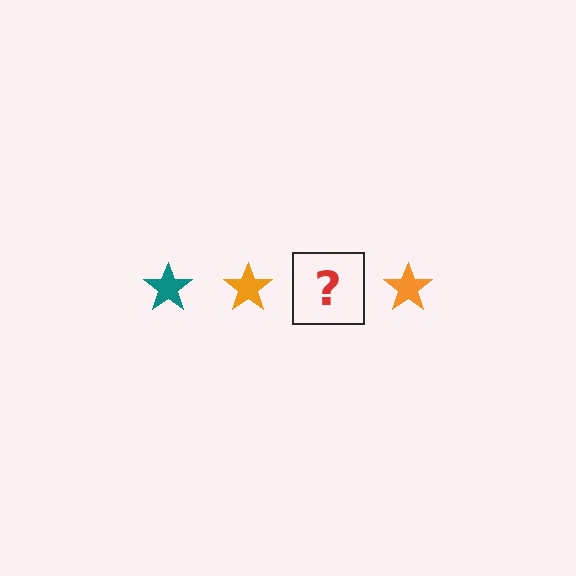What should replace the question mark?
The question mark should be replaced with a teal star.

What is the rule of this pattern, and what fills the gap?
The rule is that the pattern cycles through teal, orange stars. The gap should be filled with a teal star.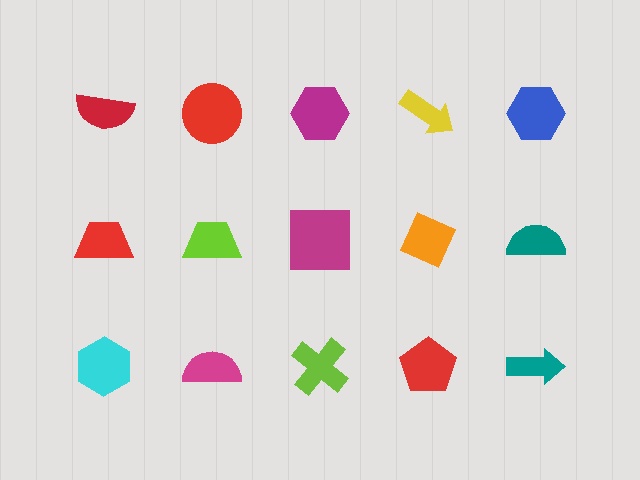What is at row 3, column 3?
A lime cross.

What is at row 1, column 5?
A blue hexagon.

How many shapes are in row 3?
5 shapes.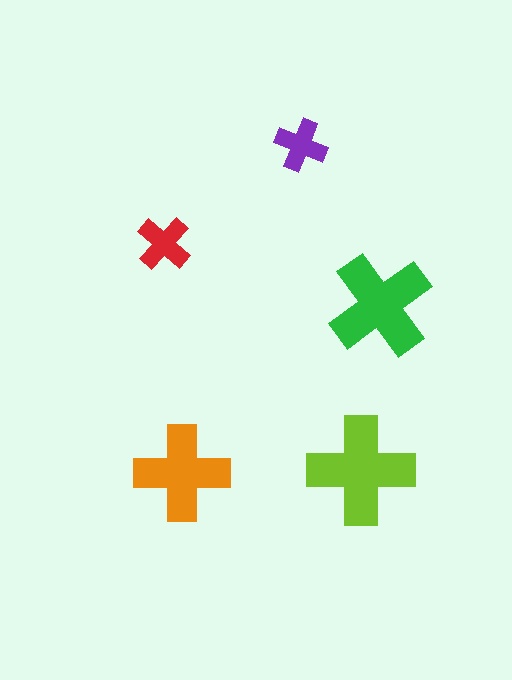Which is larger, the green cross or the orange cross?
The green one.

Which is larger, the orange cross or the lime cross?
The lime one.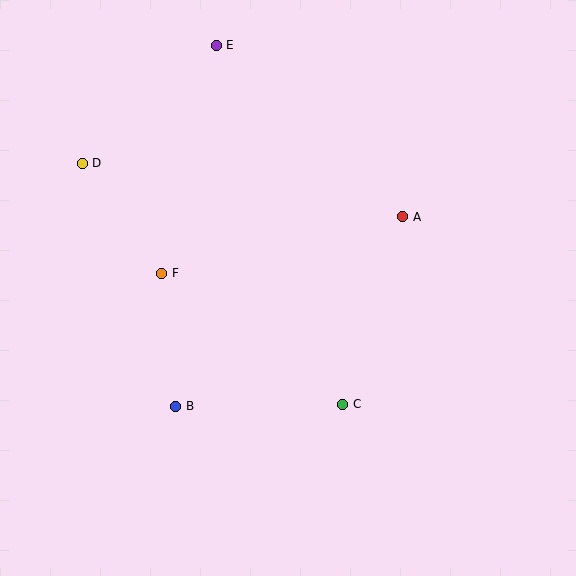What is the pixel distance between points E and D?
The distance between E and D is 178 pixels.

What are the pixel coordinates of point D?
Point D is at (82, 163).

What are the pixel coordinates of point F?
Point F is at (162, 273).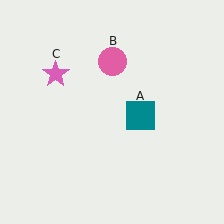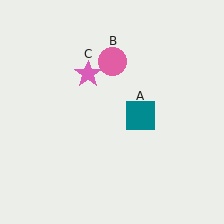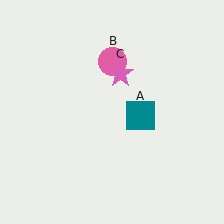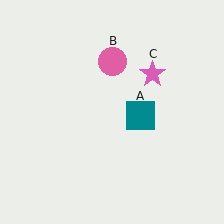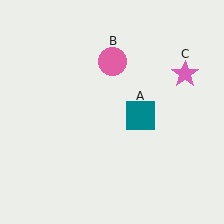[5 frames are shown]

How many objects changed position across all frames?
1 object changed position: pink star (object C).